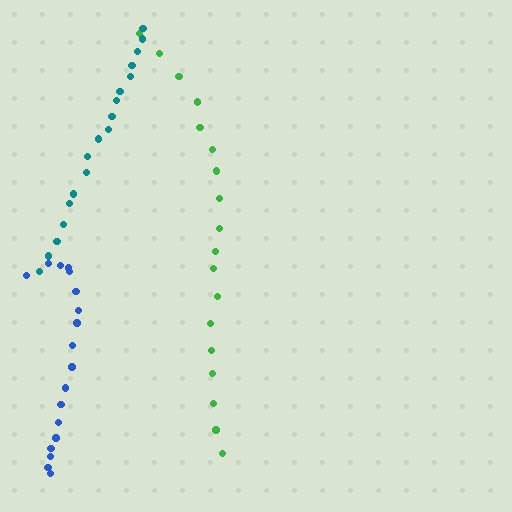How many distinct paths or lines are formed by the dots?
There are 3 distinct paths.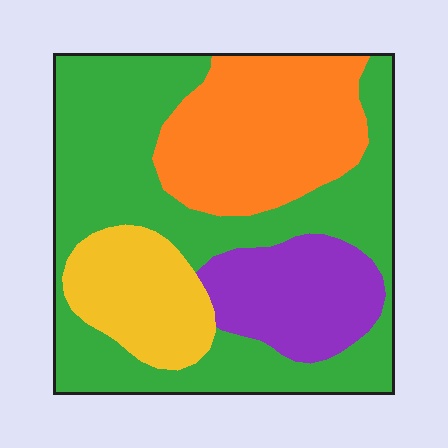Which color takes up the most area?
Green, at roughly 50%.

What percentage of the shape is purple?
Purple covers around 15% of the shape.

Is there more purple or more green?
Green.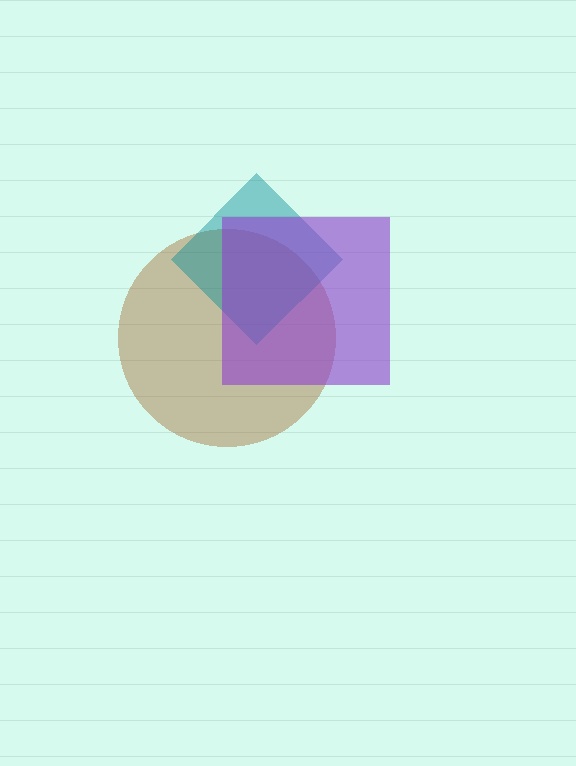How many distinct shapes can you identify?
There are 3 distinct shapes: a brown circle, a teal diamond, a purple square.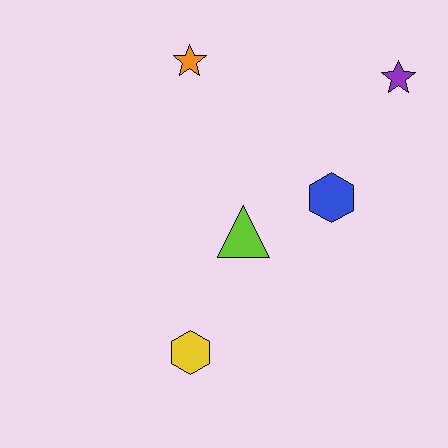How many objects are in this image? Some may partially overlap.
There are 5 objects.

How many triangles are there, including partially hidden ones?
There is 1 triangle.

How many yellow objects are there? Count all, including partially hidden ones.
There is 1 yellow object.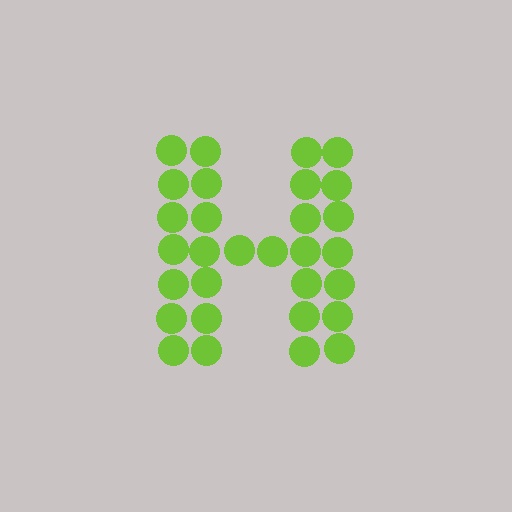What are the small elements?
The small elements are circles.